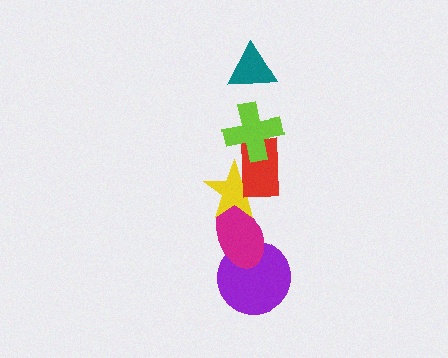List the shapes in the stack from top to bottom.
From top to bottom: the teal triangle, the lime cross, the red rectangle, the yellow star, the magenta ellipse, the purple circle.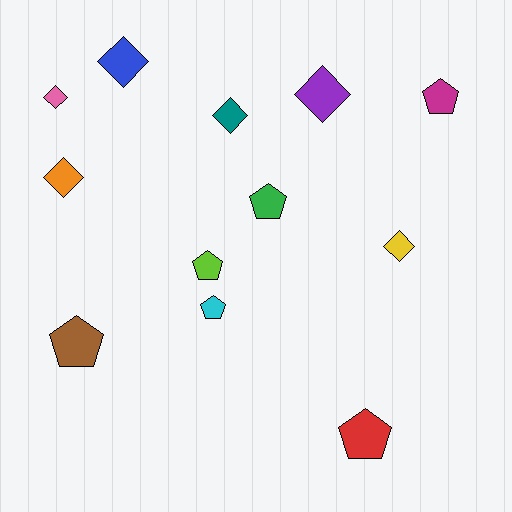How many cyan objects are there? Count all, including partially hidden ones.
There is 1 cyan object.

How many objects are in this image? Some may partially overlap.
There are 12 objects.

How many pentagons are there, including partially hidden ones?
There are 6 pentagons.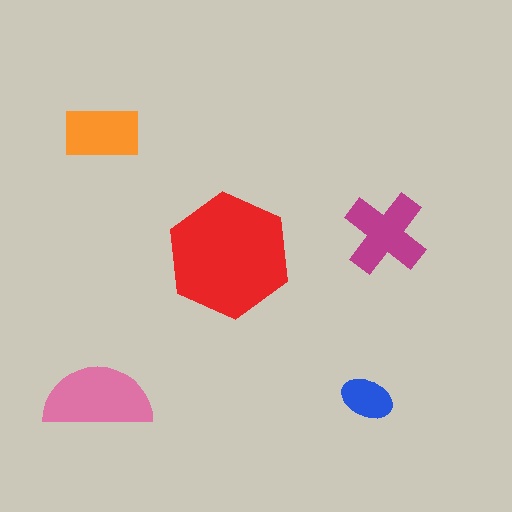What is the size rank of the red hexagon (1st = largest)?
1st.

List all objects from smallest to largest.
The blue ellipse, the orange rectangle, the magenta cross, the pink semicircle, the red hexagon.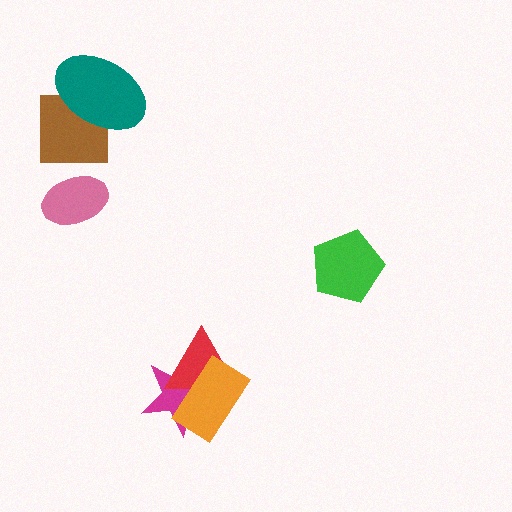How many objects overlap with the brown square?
1 object overlaps with the brown square.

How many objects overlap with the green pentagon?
0 objects overlap with the green pentagon.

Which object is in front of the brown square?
The teal ellipse is in front of the brown square.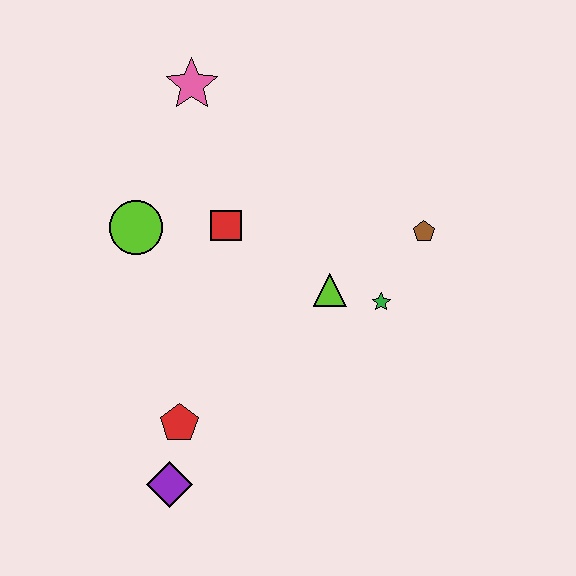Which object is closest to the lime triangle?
The green star is closest to the lime triangle.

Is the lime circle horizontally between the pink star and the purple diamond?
No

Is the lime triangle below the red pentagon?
No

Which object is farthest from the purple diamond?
The pink star is farthest from the purple diamond.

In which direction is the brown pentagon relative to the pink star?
The brown pentagon is to the right of the pink star.